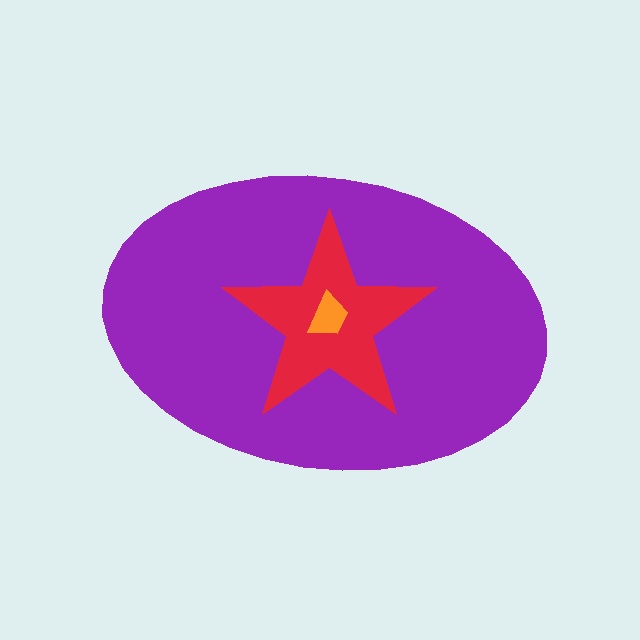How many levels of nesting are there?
3.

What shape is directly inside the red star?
The orange trapezoid.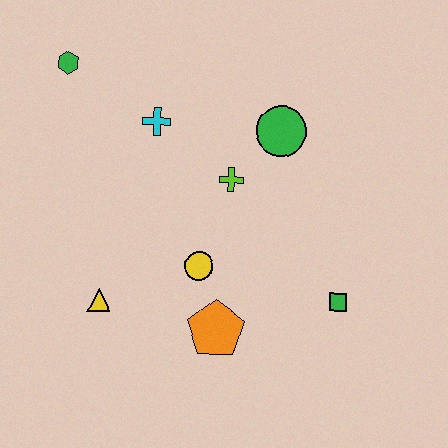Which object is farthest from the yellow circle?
The green hexagon is farthest from the yellow circle.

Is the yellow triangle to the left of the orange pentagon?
Yes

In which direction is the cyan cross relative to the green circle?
The cyan cross is to the left of the green circle.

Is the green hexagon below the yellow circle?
No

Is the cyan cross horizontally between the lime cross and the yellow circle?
No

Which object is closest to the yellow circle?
The orange pentagon is closest to the yellow circle.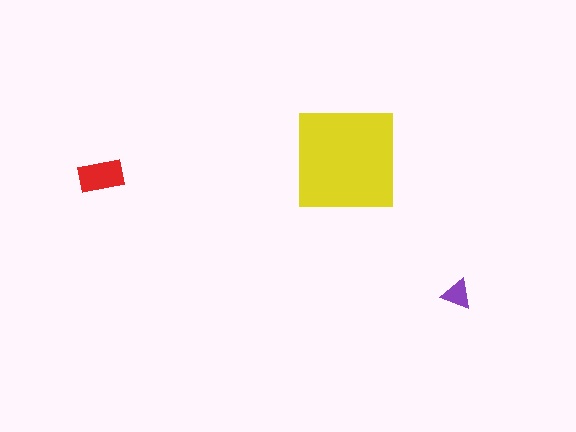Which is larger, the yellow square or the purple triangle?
The yellow square.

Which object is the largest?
The yellow square.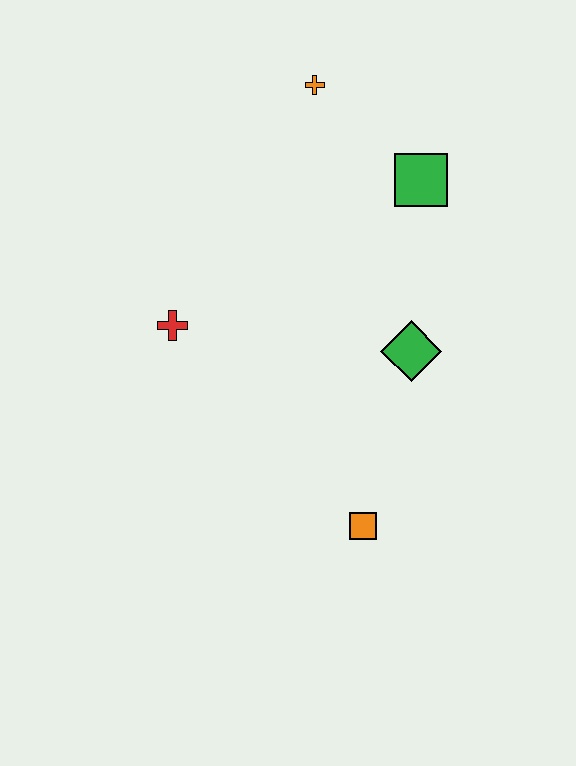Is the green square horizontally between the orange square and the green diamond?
No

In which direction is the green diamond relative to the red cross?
The green diamond is to the right of the red cross.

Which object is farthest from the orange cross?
The orange square is farthest from the orange cross.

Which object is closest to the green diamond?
The green square is closest to the green diamond.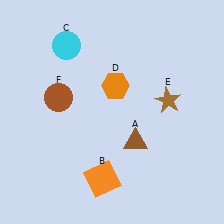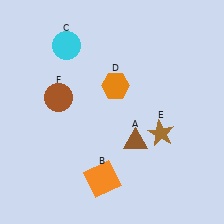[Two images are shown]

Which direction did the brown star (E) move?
The brown star (E) moved down.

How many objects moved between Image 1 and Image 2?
1 object moved between the two images.